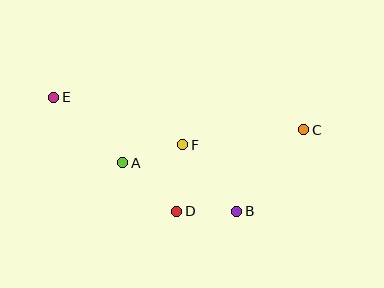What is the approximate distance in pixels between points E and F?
The distance between E and F is approximately 138 pixels.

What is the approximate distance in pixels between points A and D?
The distance between A and D is approximately 73 pixels.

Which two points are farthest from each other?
Points C and E are farthest from each other.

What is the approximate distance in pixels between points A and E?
The distance between A and E is approximately 95 pixels.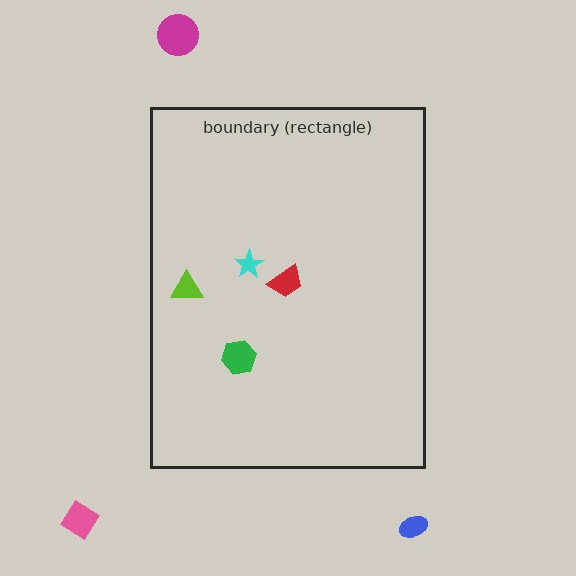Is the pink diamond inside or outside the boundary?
Outside.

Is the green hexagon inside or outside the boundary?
Inside.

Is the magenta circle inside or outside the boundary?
Outside.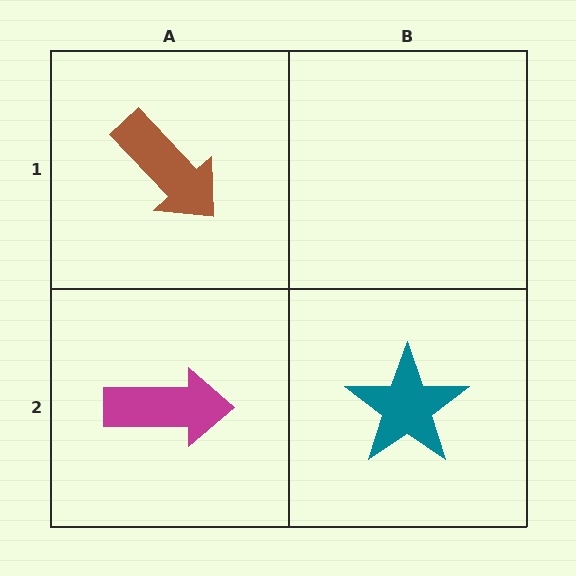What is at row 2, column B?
A teal star.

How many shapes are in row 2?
2 shapes.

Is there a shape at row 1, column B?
No, that cell is empty.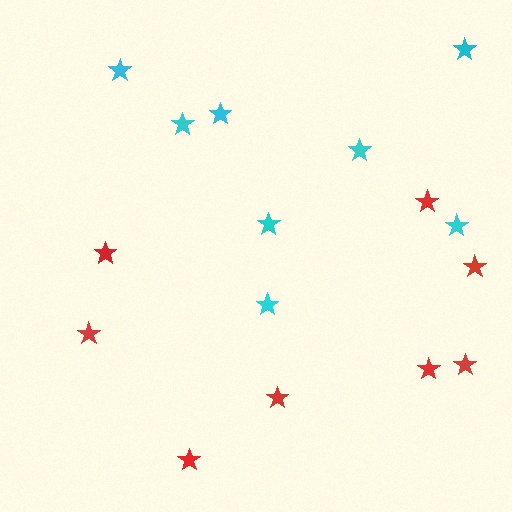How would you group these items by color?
There are 2 groups: one group of red stars (8) and one group of cyan stars (8).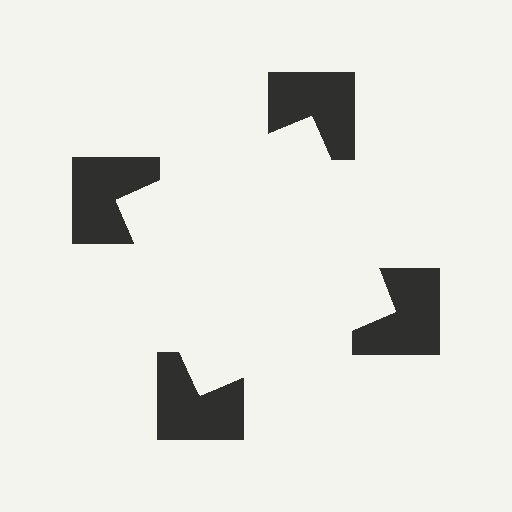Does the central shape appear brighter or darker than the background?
It typically appears slightly brighter than the background, even though no actual brightness change is drawn.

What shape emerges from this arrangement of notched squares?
An illusory square — its edges are inferred from the aligned wedge cuts in the notched squares, not physically drawn.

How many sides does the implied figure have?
4 sides.